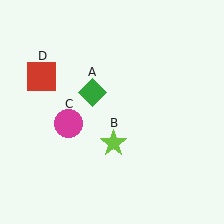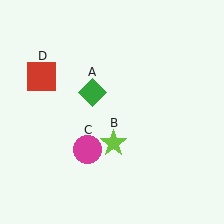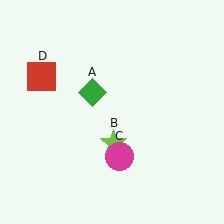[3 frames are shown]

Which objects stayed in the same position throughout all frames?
Green diamond (object A) and lime star (object B) and red square (object D) remained stationary.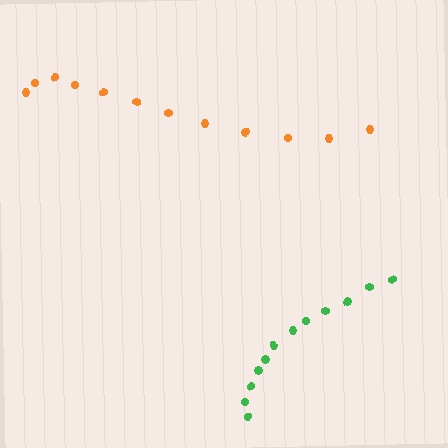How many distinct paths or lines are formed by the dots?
There are 2 distinct paths.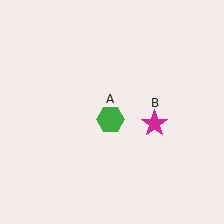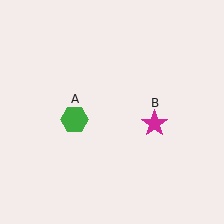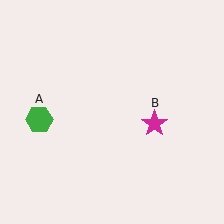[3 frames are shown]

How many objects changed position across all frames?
1 object changed position: green hexagon (object A).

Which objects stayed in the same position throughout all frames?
Magenta star (object B) remained stationary.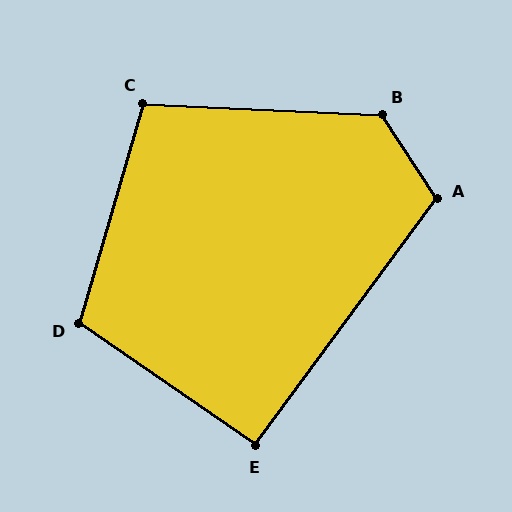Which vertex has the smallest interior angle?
E, at approximately 92 degrees.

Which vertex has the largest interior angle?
B, at approximately 125 degrees.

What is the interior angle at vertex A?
Approximately 111 degrees (obtuse).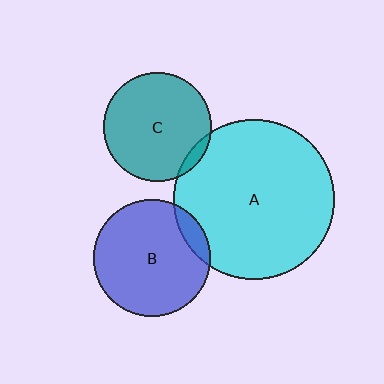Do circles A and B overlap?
Yes.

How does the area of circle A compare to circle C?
Approximately 2.2 times.